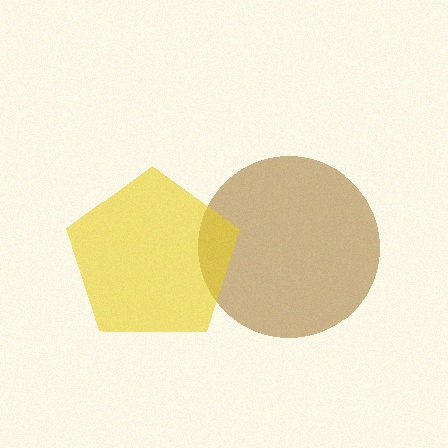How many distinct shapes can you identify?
There are 2 distinct shapes: a brown circle, a yellow pentagon.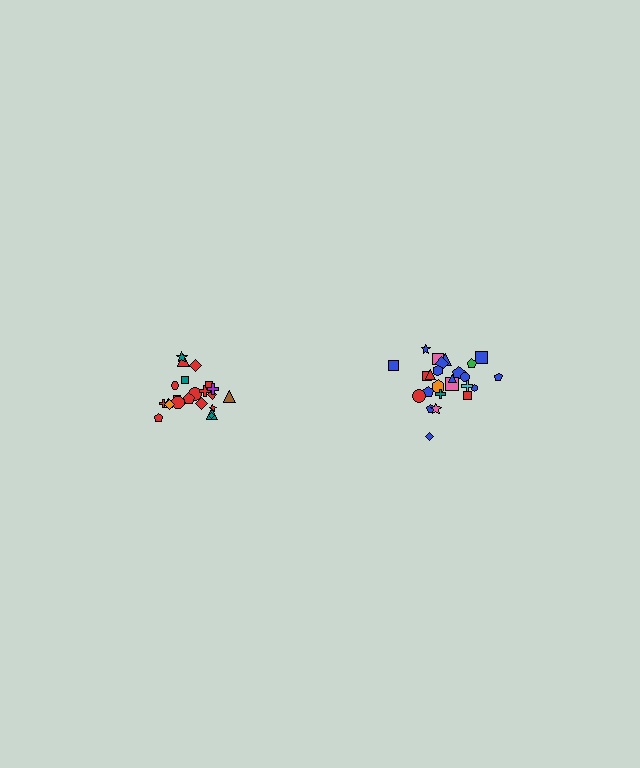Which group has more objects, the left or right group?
The right group.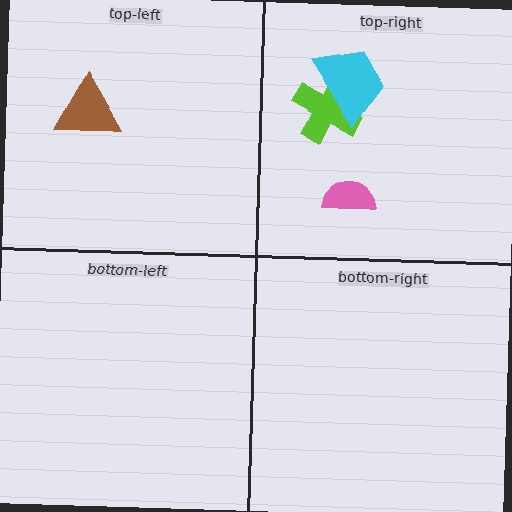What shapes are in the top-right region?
The lime cross, the pink semicircle, the cyan trapezoid.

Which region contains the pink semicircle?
The top-right region.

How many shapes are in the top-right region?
3.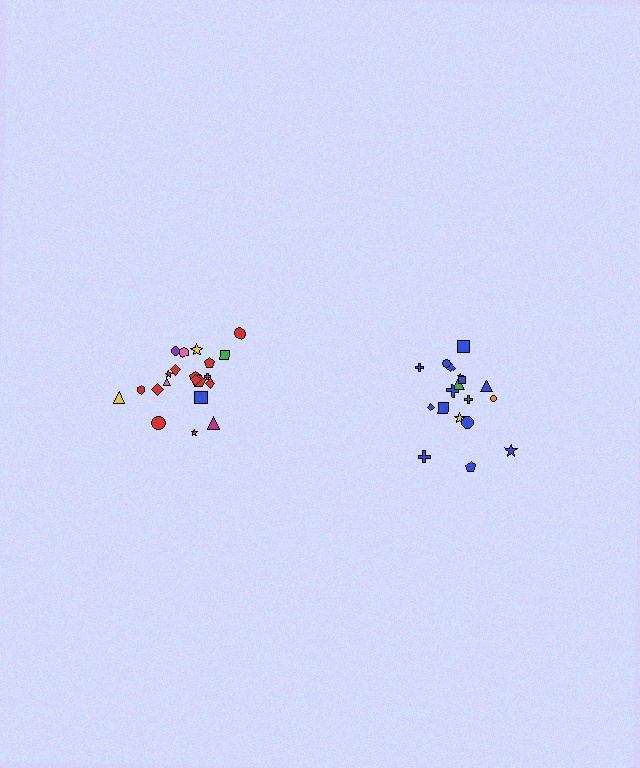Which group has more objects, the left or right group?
The left group.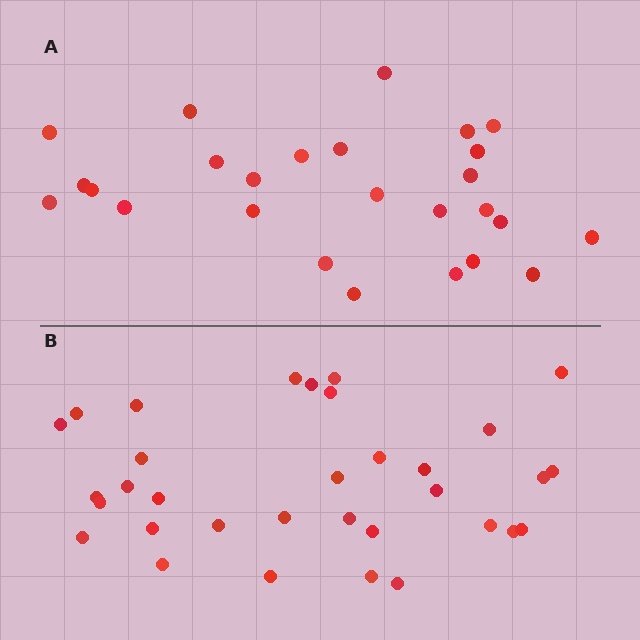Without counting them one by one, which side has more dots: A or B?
Region B (the bottom region) has more dots.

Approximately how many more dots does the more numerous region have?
Region B has roughly 8 or so more dots than region A.